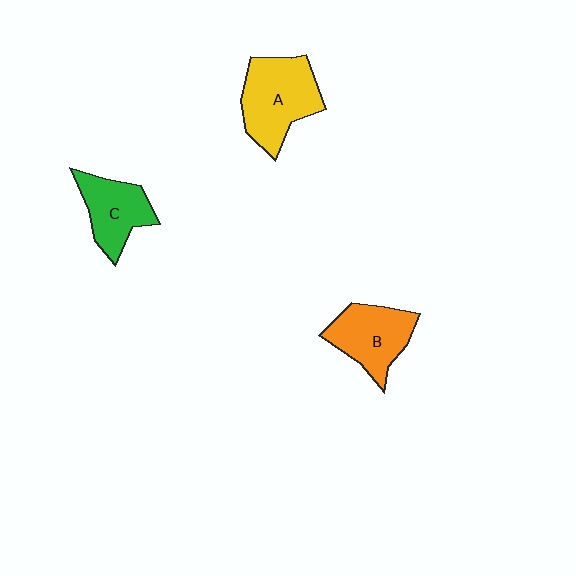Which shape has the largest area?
Shape A (yellow).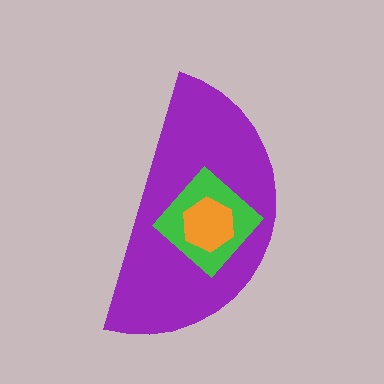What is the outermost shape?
The purple semicircle.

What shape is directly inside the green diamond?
The orange hexagon.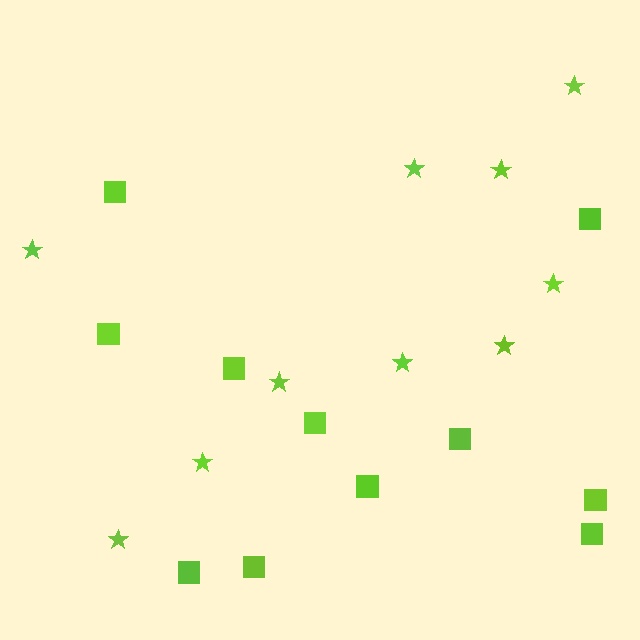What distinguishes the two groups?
There are 2 groups: one group of squares (11) and one group of stars (10).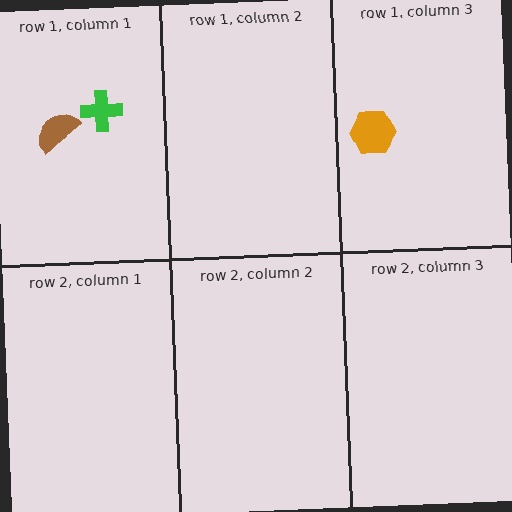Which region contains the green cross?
The row 1, column 1 region.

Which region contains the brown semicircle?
The row 1, column 1 region.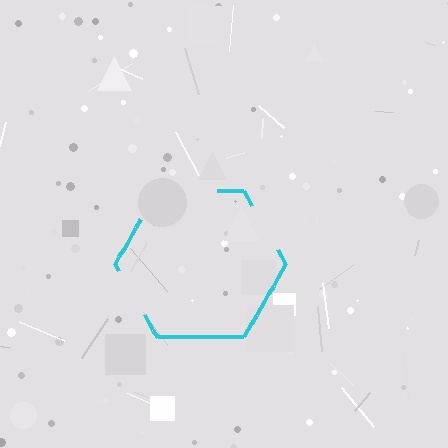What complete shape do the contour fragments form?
The contour fragments form a hexagon.